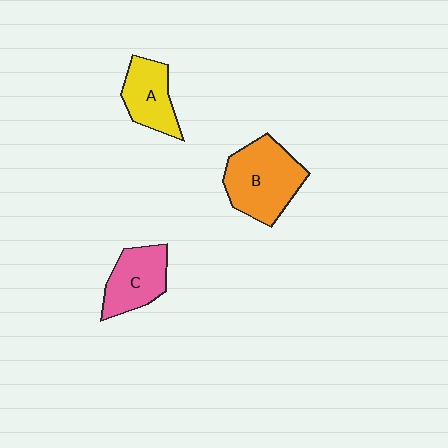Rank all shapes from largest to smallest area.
From largest to smallest: B (orange), C (pink), A (yellow).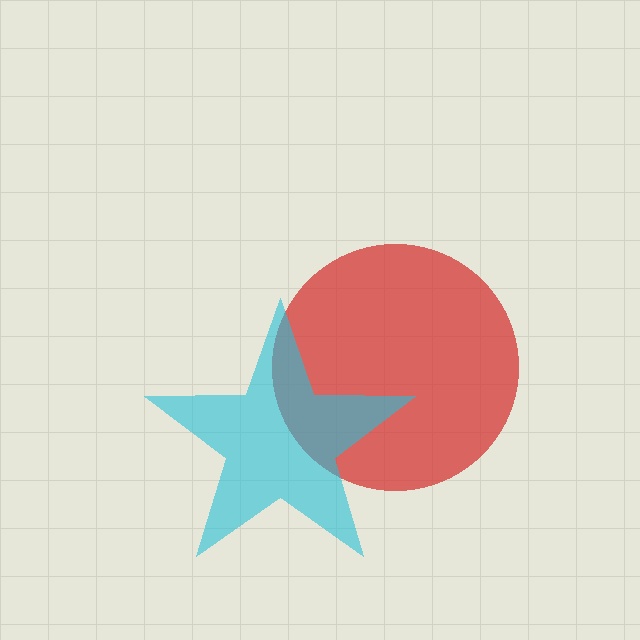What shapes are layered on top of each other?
The layered shapes are: a red circle, a cyan star.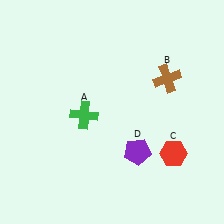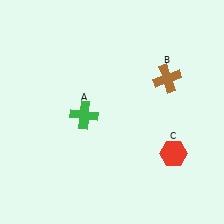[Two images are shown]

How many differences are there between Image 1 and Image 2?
There is 1 difference between the two images.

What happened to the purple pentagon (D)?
The purple pentagon (D) was removed in Image 2. It was in the bottom-right area of Image 1.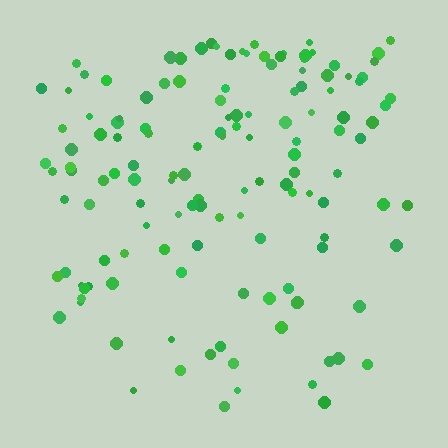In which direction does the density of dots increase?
From bottom to top, with the top side densest.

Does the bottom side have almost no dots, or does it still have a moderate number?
Still a moderate number, just noticeably fewer than the top.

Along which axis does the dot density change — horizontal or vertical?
Vertical.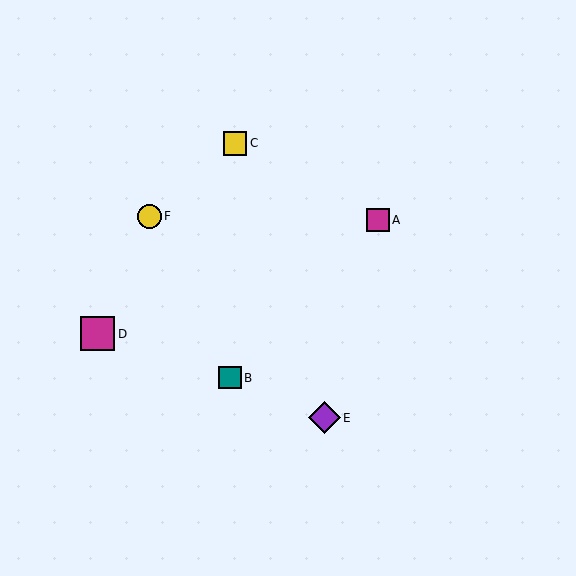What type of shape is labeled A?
Shape A is a magenta square.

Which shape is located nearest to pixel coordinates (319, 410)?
The purple diamond (labeled E) at (325, 418) is nearest to that location.